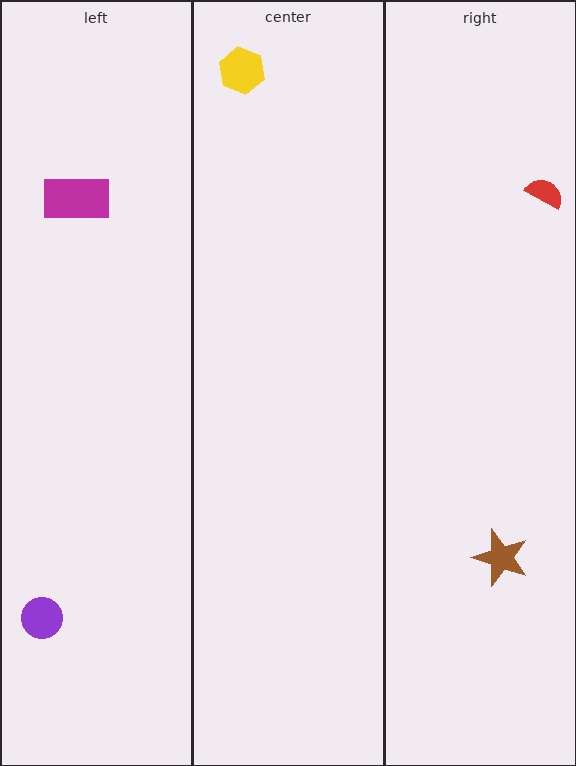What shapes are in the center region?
The yellow hexagon.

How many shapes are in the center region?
1.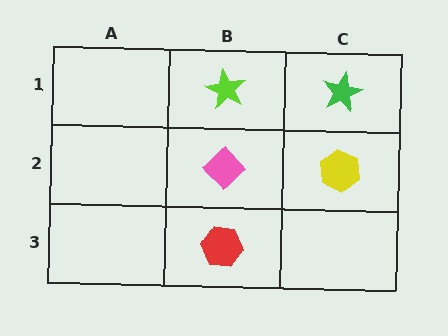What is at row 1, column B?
A lime star.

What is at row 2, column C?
A yellow hexagon.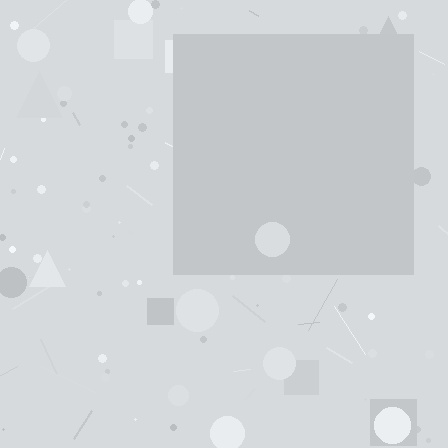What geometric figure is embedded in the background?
A square is embedded in the background.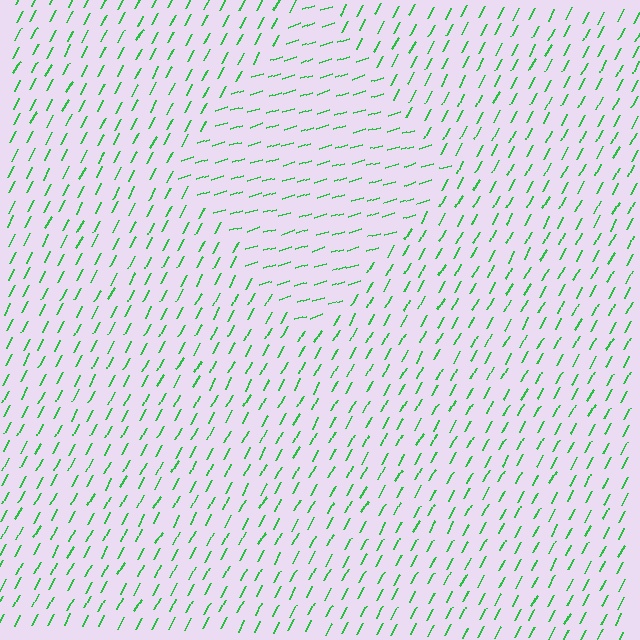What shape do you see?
I see a diamond.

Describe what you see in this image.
The image is filled with small green line segments. A diamond region in the image has lines oriented differently from the surrounding lines, creating a visible texture boundary.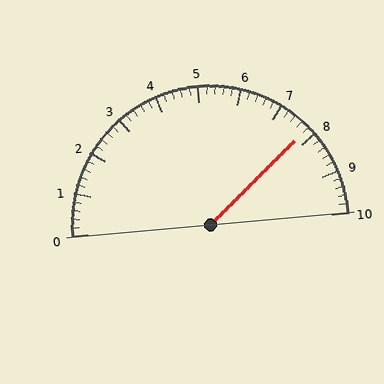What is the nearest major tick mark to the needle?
The nearest major tick mark is 8.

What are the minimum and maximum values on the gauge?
The gauge ranges from 0 to 10.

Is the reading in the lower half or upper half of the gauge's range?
The reading is in the upper half of the range (0 to 10).